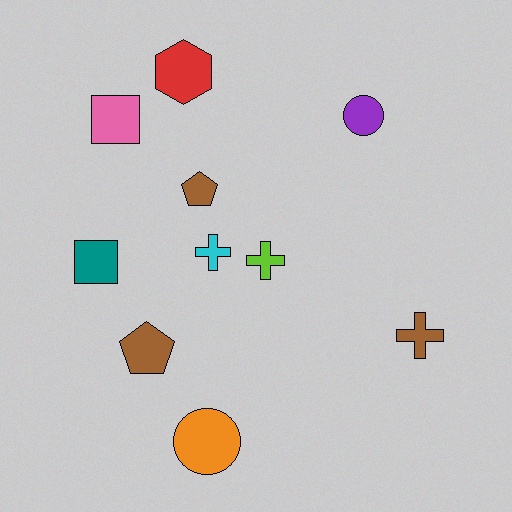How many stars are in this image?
There are no stars.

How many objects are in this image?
There are 10 objects.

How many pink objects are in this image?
There is 1 pink object.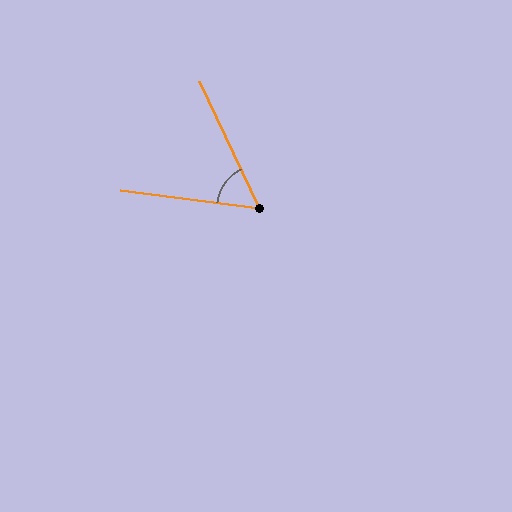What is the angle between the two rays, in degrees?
Approximately 57 degrees.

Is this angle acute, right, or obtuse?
It is acute.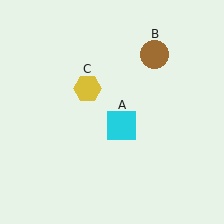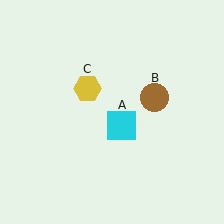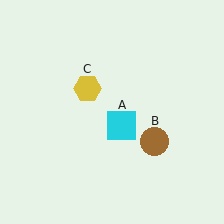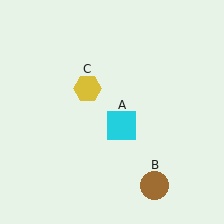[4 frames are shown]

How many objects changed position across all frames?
1 object changed position: brown circle (object B).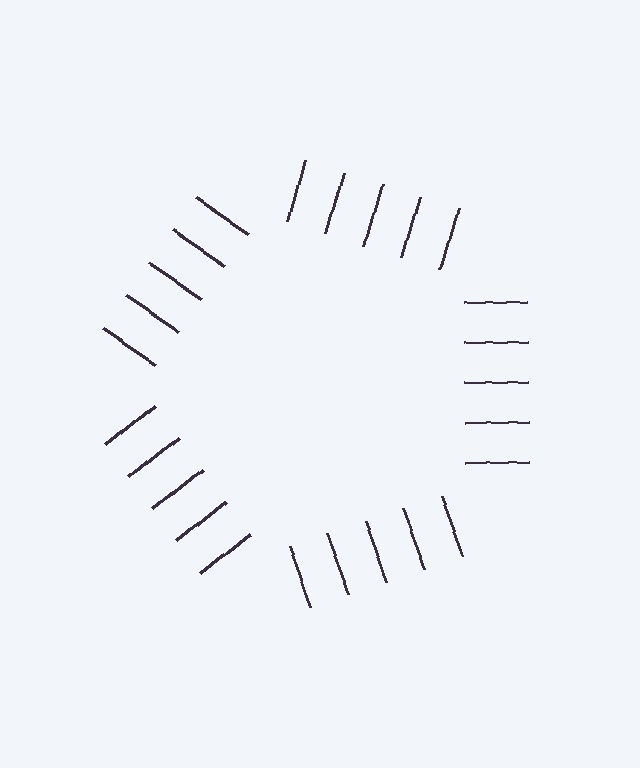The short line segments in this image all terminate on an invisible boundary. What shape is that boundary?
An illusory pentagon — the line segments terminate on its edges but no continuous stroke is drawn.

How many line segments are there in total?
25 — 5 along each of the 5 edges.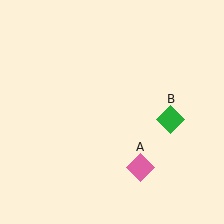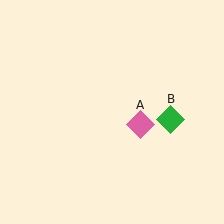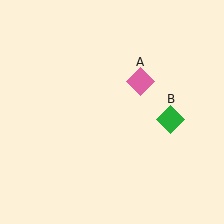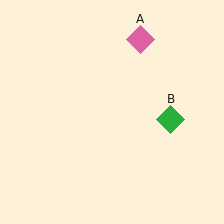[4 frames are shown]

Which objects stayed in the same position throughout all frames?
Green diamond (object B) remained stationary.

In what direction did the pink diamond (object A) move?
The pink diamond (object A) moved up.